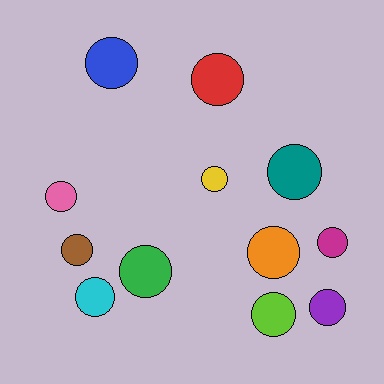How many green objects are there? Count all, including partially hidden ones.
There is 1 green object.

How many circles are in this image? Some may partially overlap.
There are 12 circles.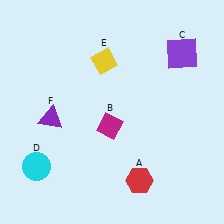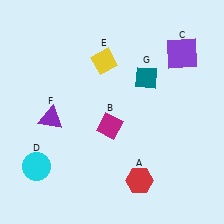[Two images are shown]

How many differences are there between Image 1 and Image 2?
There is 1 difference between the two images.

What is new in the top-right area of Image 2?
A teal diamond (G) was added in the top-right area of Image 2.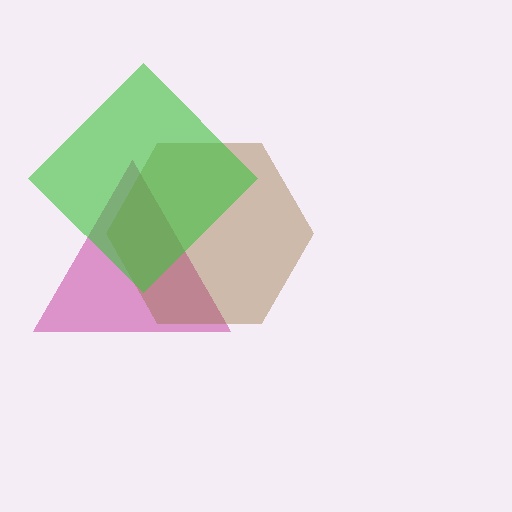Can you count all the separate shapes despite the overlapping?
Yes, there are 3 separate shapes.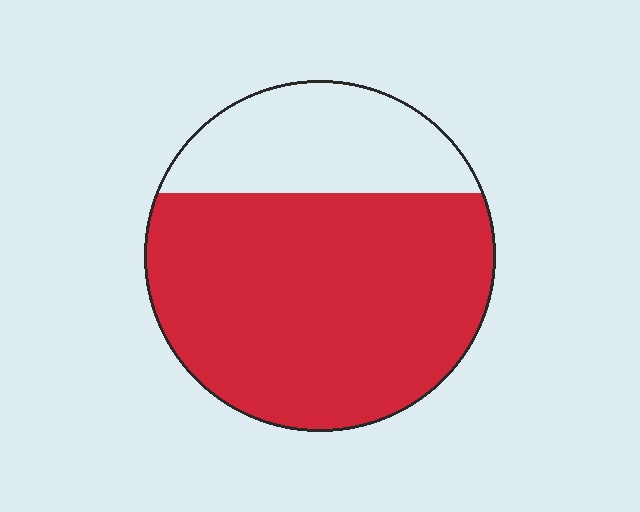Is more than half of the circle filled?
Yes.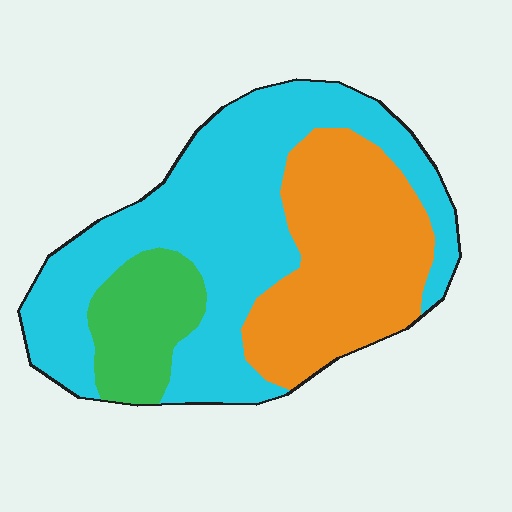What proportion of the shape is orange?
Orange takes up about one third (1/3) of the shape.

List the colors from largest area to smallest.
From largest to smallest: cyan, orange, green.